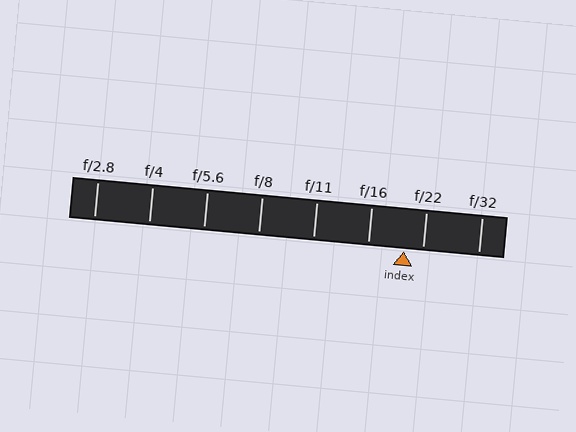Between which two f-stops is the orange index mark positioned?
The index mark is between f/16 and f/22.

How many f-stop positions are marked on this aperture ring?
There are 8 f-stop positions marked.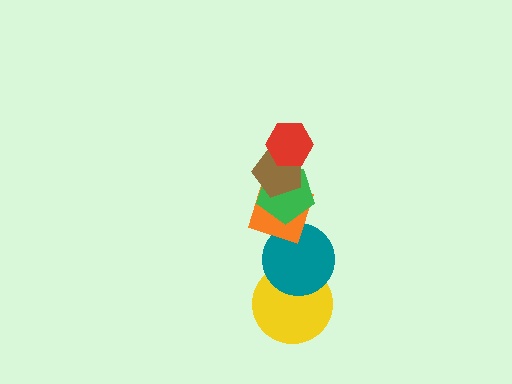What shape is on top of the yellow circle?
The teal circle is on top of the yellow circle.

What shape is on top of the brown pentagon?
The red hexagon is on top of the brown pentagon.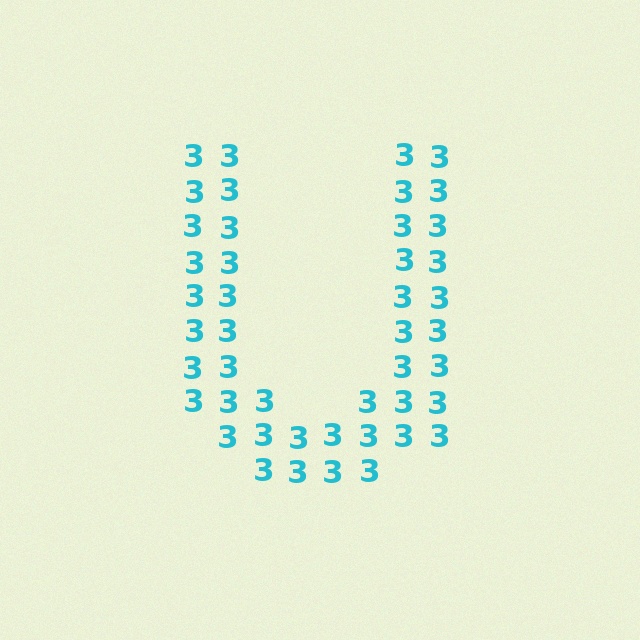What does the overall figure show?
The overall figure shows the letter U.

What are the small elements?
The small elements are digit 3's.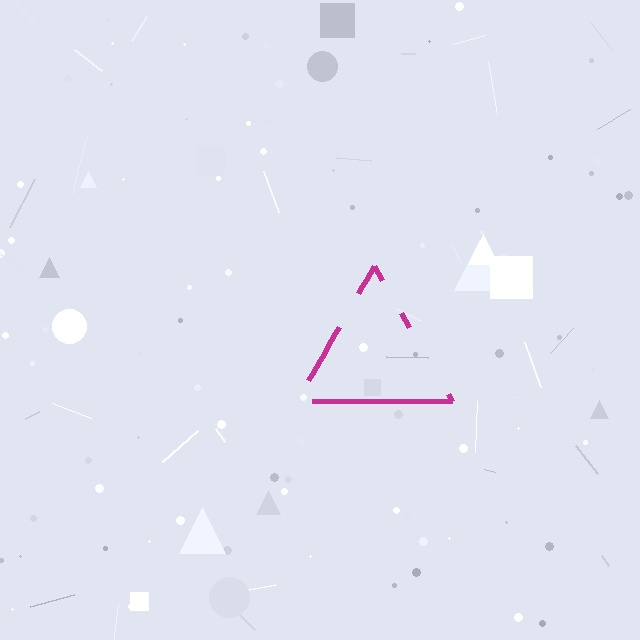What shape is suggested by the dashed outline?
The dashed outline suggests a triangle.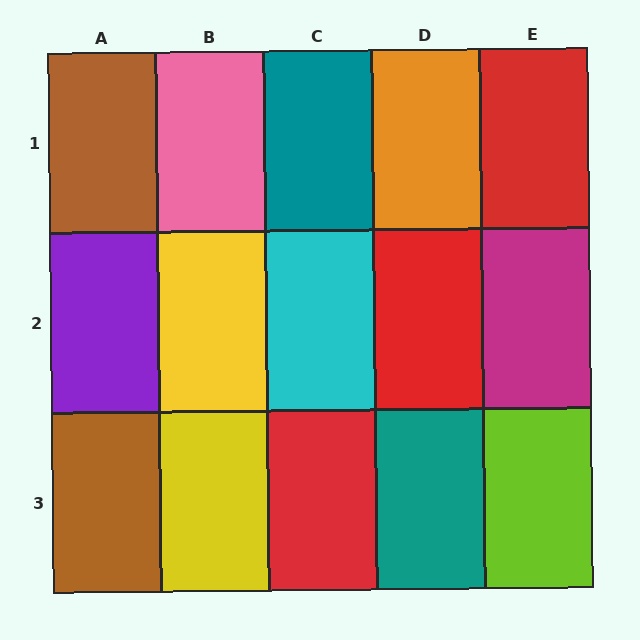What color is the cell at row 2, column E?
Magenta.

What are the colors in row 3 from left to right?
Brown, yellow, red, teal, lime.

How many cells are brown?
2 cells are brown.